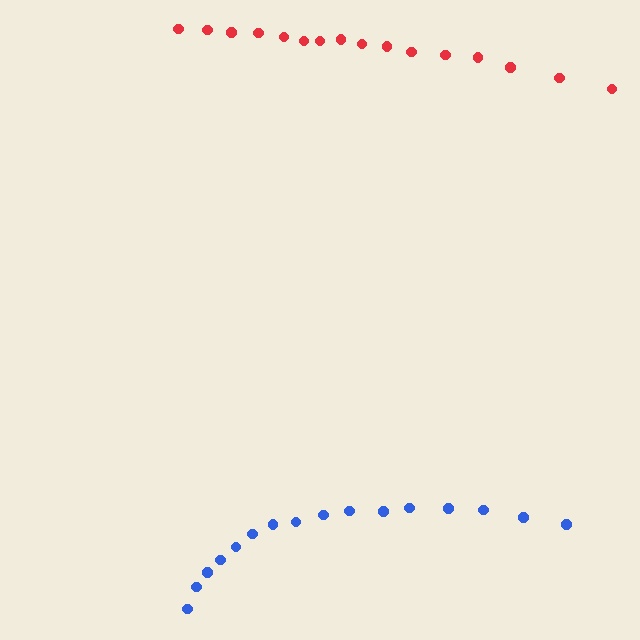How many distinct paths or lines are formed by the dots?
There are 2 distinct paths.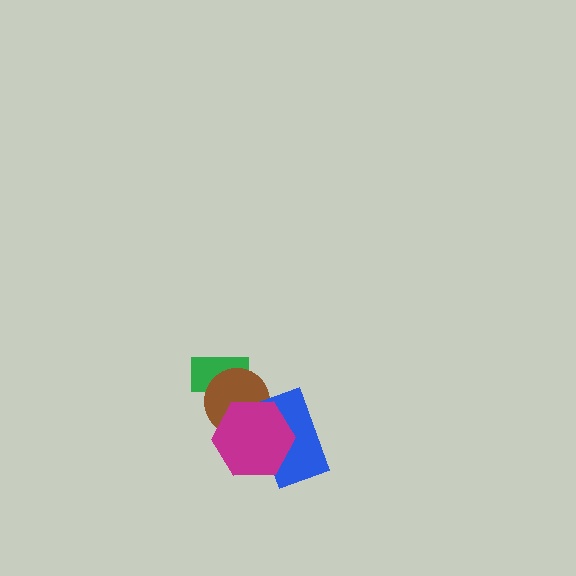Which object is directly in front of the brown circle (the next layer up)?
The blue rectangle is directly in front of the brown circle.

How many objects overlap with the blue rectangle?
2 objects overlap with the blue rectangle.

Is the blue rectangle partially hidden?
Yes, it is partially covered by another shape.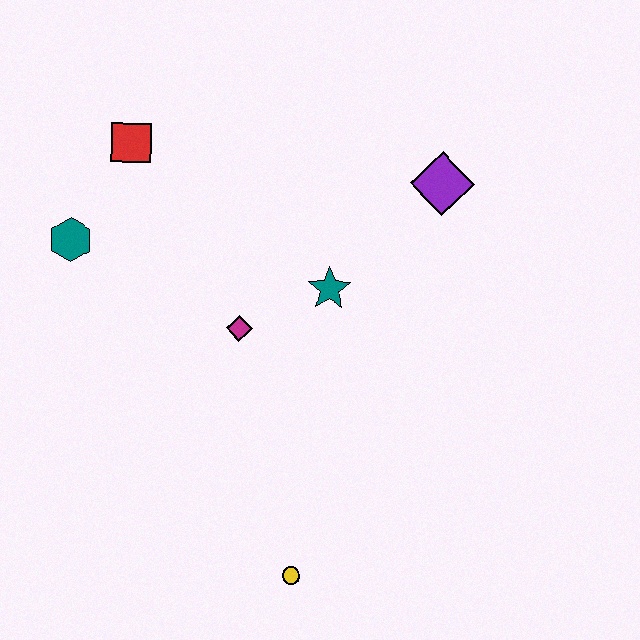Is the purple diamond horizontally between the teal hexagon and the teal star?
No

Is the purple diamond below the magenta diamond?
No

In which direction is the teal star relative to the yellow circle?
The teal star is above the yellow circle.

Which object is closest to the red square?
The teal hexagon is closest to the red square.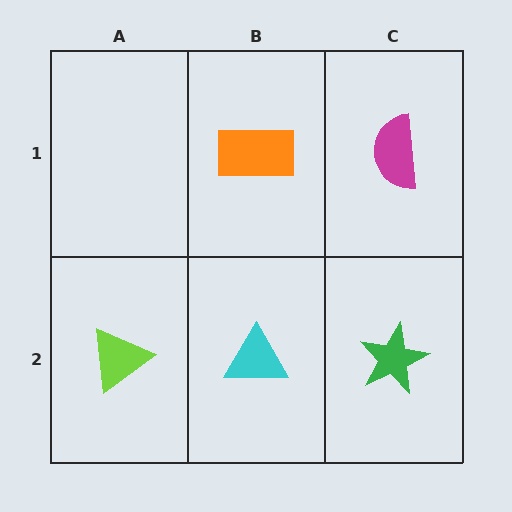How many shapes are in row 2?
3 shapes.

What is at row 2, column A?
A lime triangle.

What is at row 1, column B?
An orange rectangle.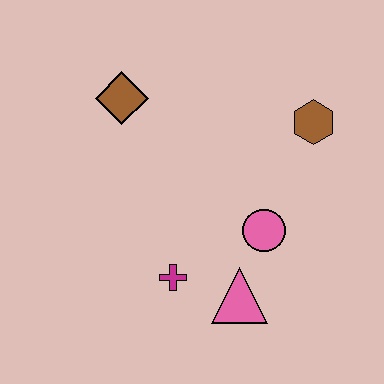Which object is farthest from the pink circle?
The brown diamond is farthest from the pink circle.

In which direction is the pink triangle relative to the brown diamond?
The pink triangle is below the brown diamond.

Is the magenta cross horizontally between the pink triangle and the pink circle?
No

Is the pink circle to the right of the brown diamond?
Yes